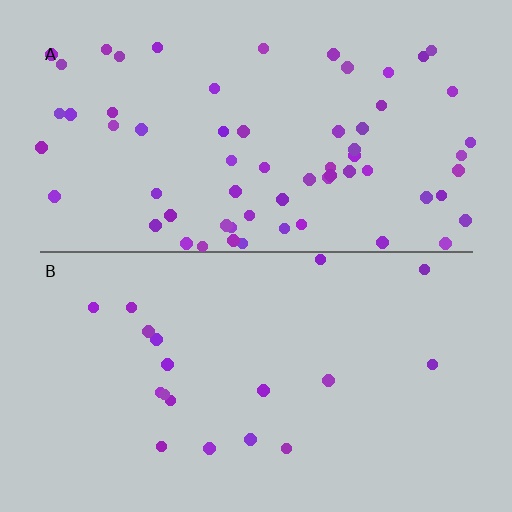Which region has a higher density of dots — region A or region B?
A (the top).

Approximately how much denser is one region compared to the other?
Approximately 3.5× — region A over region B.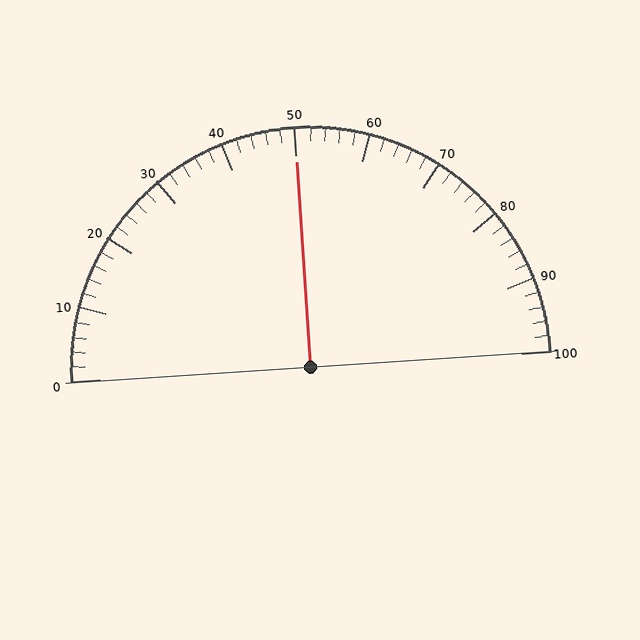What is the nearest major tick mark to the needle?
The nearest major tick mark is 50.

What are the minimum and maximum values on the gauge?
The gauge ranges from 0 to 100.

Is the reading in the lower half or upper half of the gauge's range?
The reading is in the upper half of the range (0 to 100).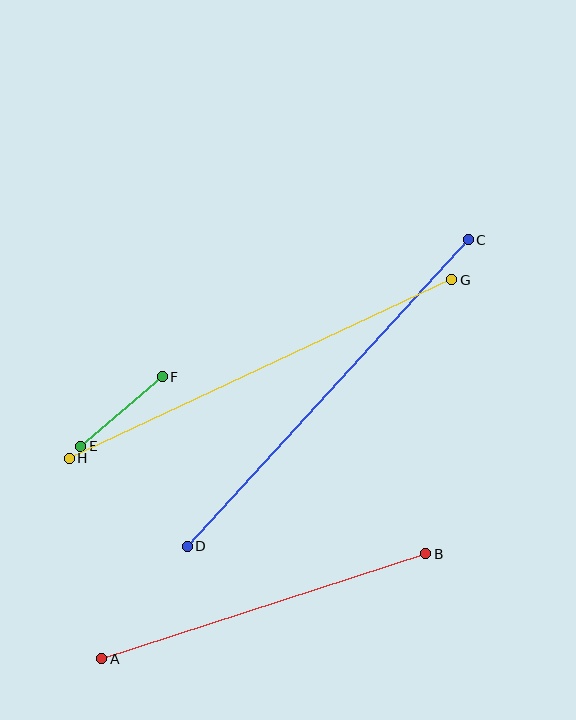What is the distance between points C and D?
The distance is approximately 416 pixels.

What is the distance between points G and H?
The distance is approximately 422 pixels.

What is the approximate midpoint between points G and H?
The midpoint is at approximately (260, 369) pixels.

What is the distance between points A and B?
The distance is approximately 341 pixels.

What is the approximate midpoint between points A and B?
The midpoint is at approximately (264, 606) pixels.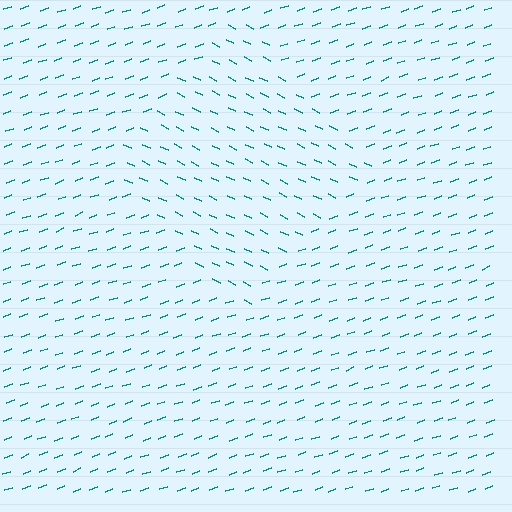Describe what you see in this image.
The image is filled with small teal line segments. A diamond region in the image has lines oriented differently from the surrounding lines, creating a visible texture boundary.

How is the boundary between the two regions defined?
The boundary is defined purely by a change in line orientation (approximately 45 degrees difference). All lines are the same color and thickness.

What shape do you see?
I see a diamond.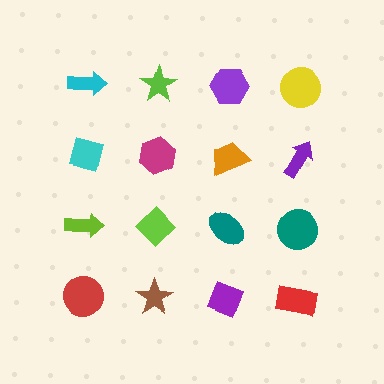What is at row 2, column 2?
A magenta hexagon.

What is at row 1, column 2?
A lime star.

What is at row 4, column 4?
A red rectangle.